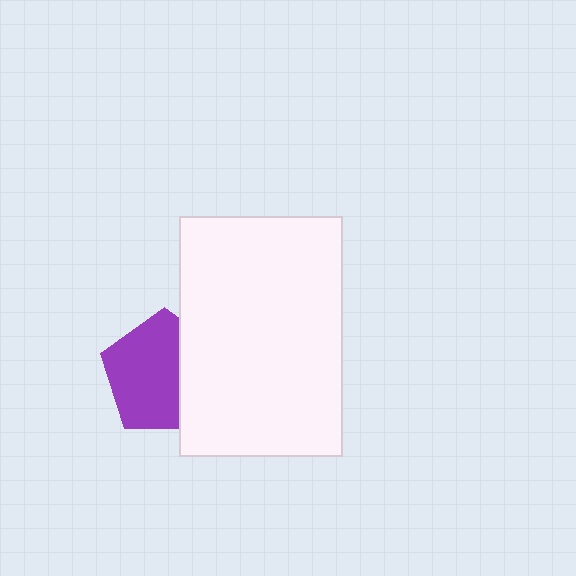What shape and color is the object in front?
The object in front is a white rectangle.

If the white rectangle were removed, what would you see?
You would see the complete purple pentagon.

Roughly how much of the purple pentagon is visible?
Most of it is visible (roughly 67%).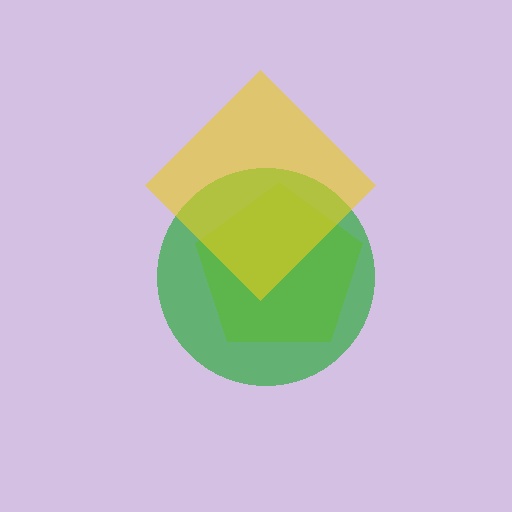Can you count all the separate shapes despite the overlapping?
Yes, there are 3 separate shapes.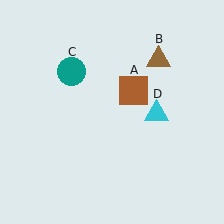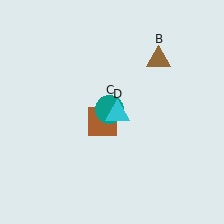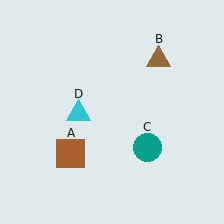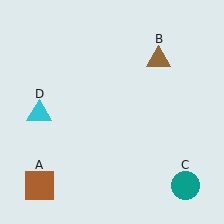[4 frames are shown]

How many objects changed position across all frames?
3 objects changed position: brown square (object A), teal circle (object C), cyan triangle (object D).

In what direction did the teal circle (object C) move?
The teal circle (object C) moved down and to the right.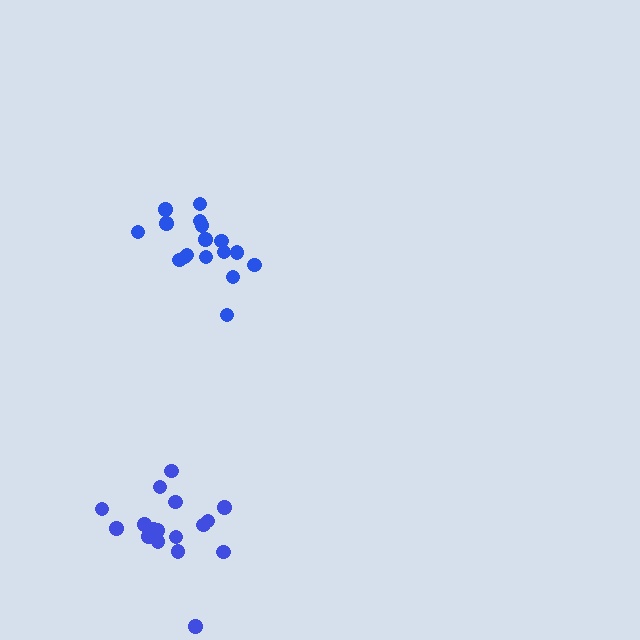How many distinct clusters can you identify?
There are 2 distinct clusters.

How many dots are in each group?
Group 1: 17 dots, Group 2: 17 dots (34 total).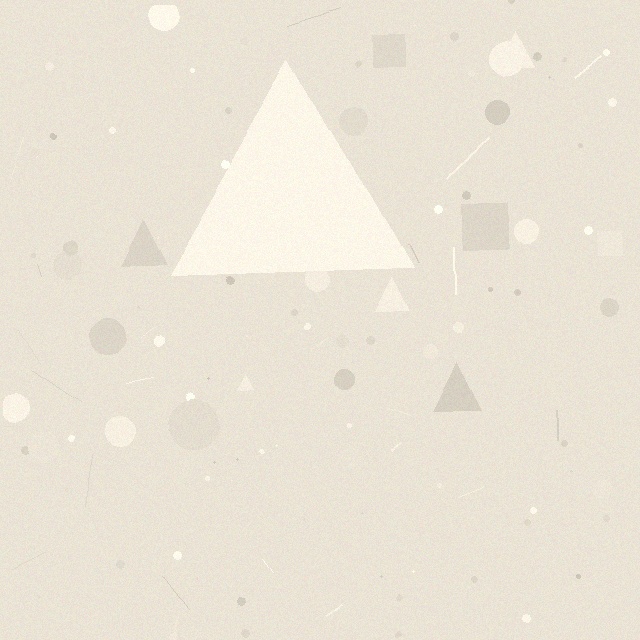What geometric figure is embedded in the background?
A triangle is embedded in the background.